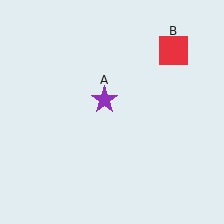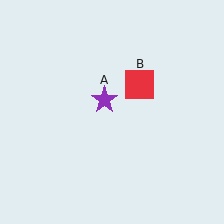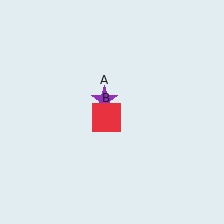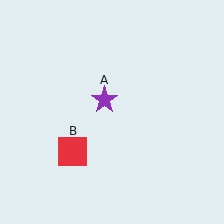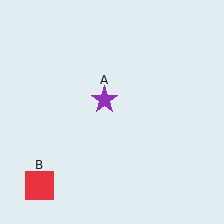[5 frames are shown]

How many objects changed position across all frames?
1 object changed position: red square (object B).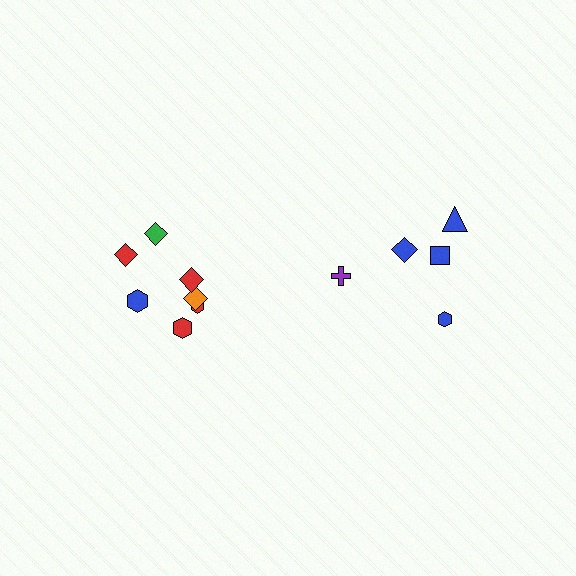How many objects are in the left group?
There are 7 objects.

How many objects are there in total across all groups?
There are 12 objects.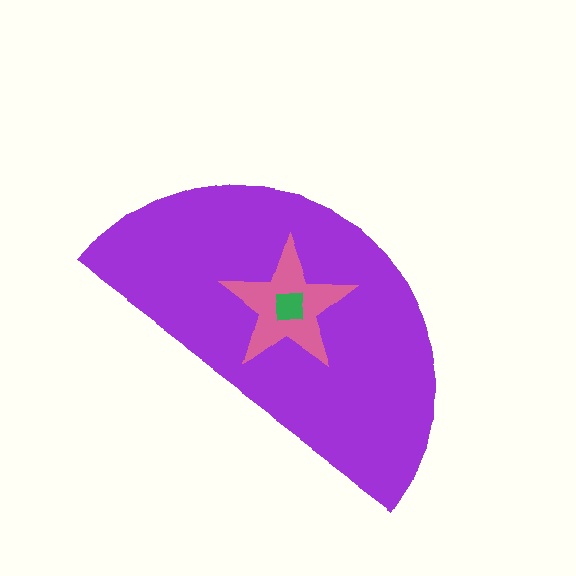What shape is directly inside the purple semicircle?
The pink star.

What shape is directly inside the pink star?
The green square.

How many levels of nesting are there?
3.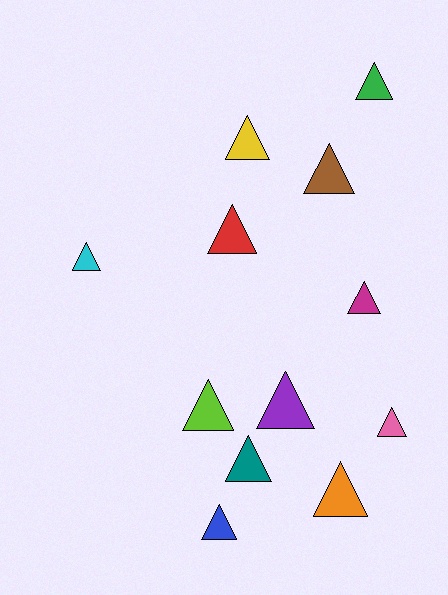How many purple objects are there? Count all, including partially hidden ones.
There is 1 purple object.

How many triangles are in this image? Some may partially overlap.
There are 12 triangles.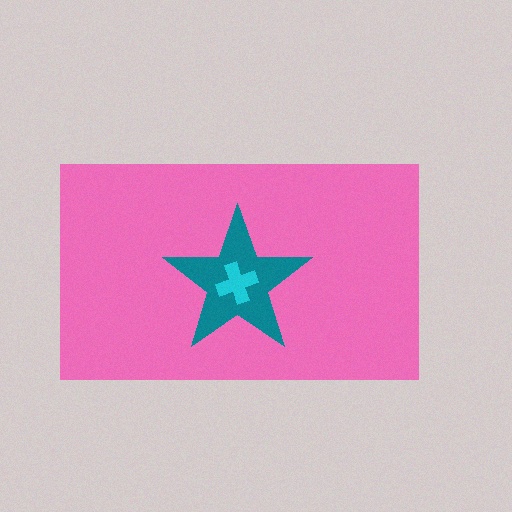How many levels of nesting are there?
3.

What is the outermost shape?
The pink rectangle.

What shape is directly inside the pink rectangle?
The teal star.